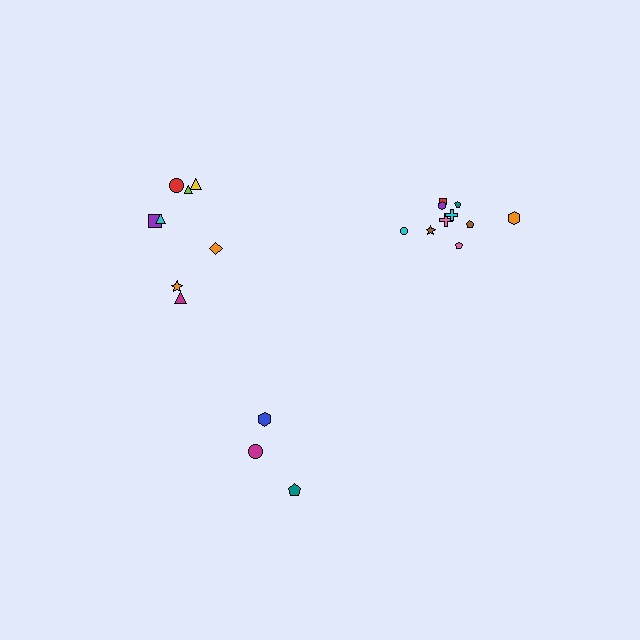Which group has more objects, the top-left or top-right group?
The top-right group.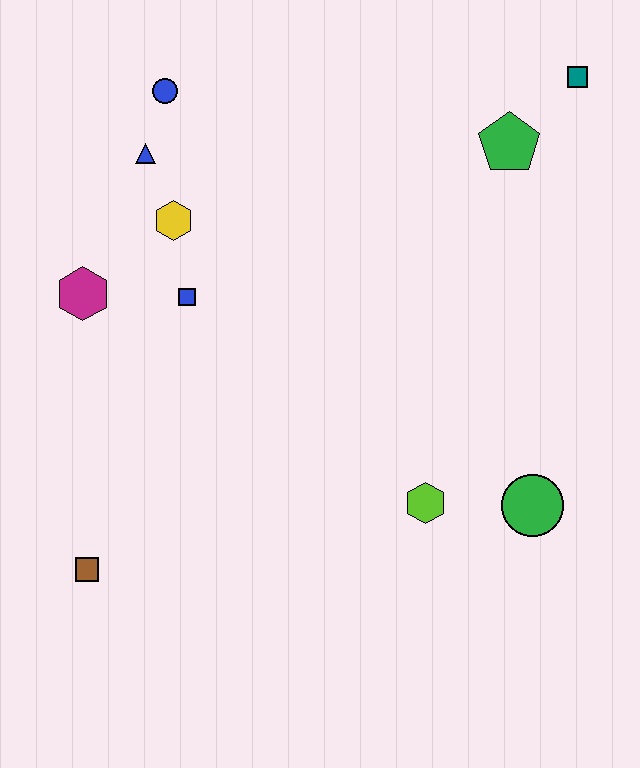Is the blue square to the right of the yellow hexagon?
Yes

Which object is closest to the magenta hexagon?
The blue square is closest to the magenta hexagon.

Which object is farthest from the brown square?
The teal square is farthest from the brown square.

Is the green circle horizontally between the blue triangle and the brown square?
No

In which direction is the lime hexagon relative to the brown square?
The lime hexagon is to the right of the brown square.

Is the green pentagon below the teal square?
Yes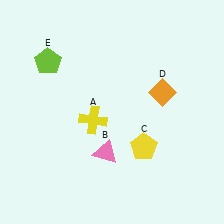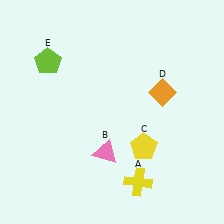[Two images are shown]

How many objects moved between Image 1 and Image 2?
1 object moved between the two images.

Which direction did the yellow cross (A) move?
The yellow cross (A) moved down.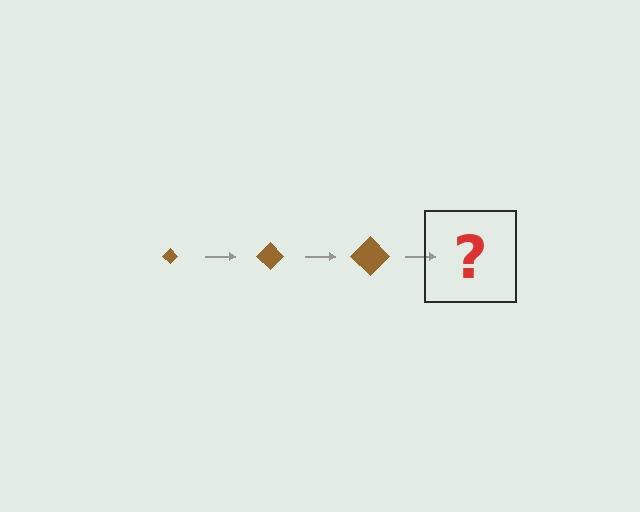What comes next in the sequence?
The next element should be a brown diamond, larger than the previous one.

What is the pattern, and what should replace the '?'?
The pattern is that the diamond gets progressively larger each step. The '?' should be a brown diamond, larger than the previous one.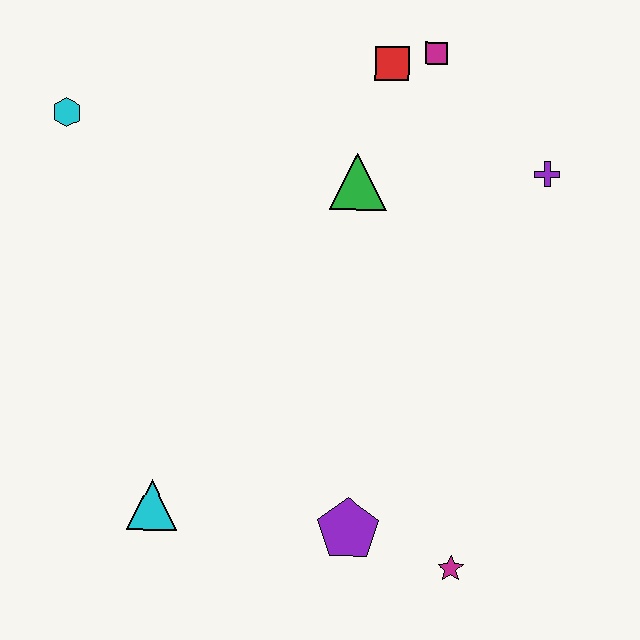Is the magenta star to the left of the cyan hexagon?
No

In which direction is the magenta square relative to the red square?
The magenta square is to the right of the red square.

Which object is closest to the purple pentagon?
The magenta star is closest to the purple pentagon.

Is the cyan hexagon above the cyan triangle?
Yes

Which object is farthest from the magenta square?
The cyan triangle is farthest from the magenta square.